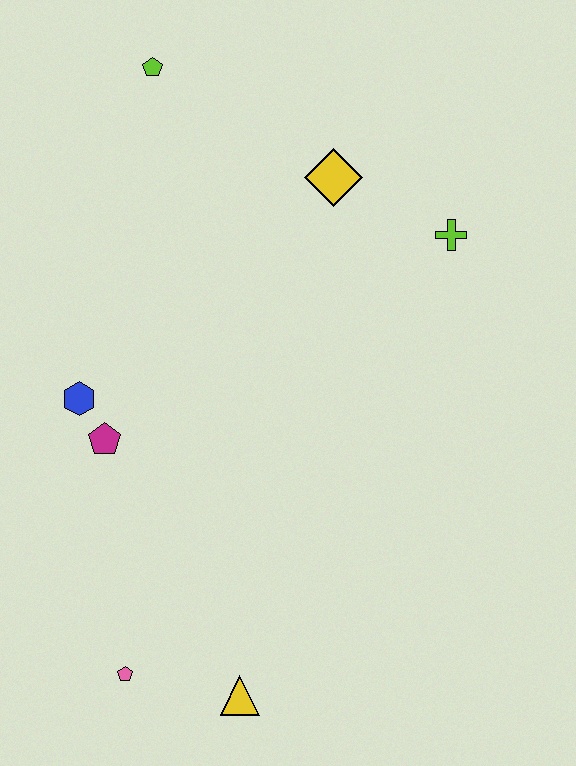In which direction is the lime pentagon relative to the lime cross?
The lime pentagon is to the left of the lime cross.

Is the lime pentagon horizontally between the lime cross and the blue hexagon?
Yes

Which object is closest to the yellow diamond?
The lime cross is closest to the yellow diamond.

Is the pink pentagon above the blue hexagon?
No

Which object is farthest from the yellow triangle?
The lime pentagon is farthest from the yellow triangle.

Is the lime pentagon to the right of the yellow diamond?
No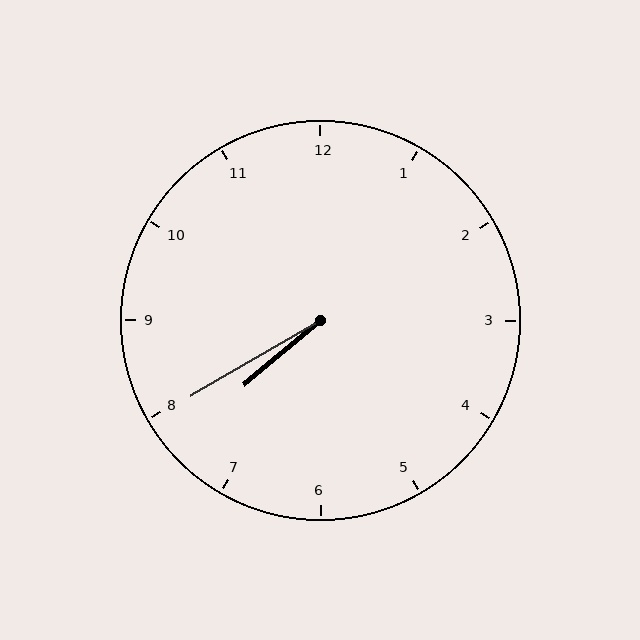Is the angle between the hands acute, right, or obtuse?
It is acute.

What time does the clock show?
7:40.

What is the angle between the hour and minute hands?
Approximately 10 degrees.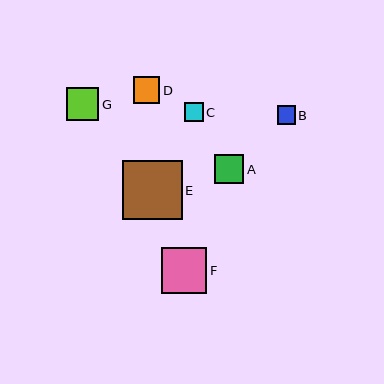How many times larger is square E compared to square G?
Square E is approximately 1.8 times the size of square G.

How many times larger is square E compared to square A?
Square E is approximately 2.1 times the size of square A.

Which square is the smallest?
Square C is the smallest with a size of approximately 18 pixels.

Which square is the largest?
Square E is the largest with a size of approximately 60 pixels.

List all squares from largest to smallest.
From largest to smallest: E, F, G, A, D, B, C.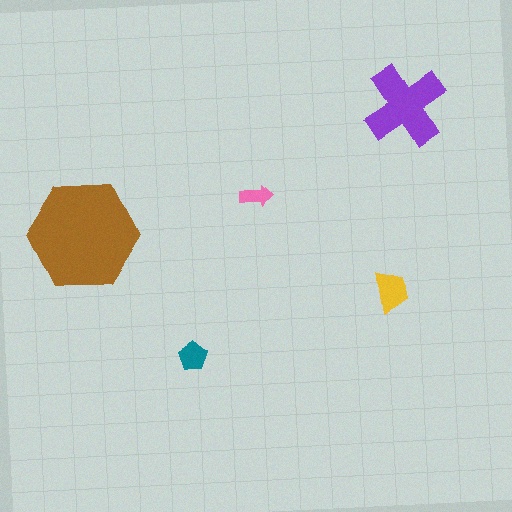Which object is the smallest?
The pink arrow.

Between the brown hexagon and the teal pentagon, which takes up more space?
The brown hexagon.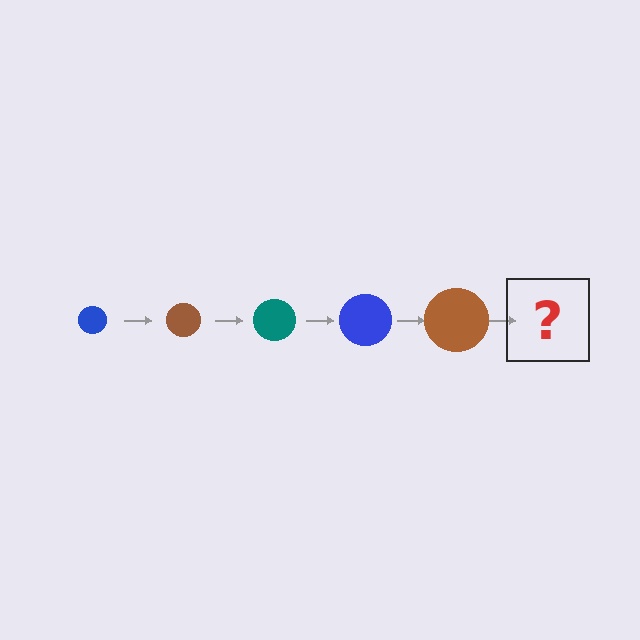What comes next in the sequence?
The next element should be a teal circle, larger than the previous one.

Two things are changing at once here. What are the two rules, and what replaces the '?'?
The two rules are that the circle grows larger each step and the color cycles through blue, brown, and teal. The '?' should be a teal circle, larger than the previous one.